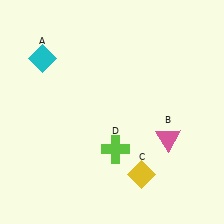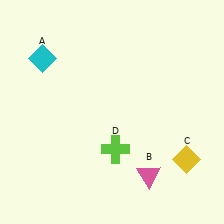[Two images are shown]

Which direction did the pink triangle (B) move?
The pink triangle (B) moved down.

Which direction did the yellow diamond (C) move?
The yellow diamond (C) moved right.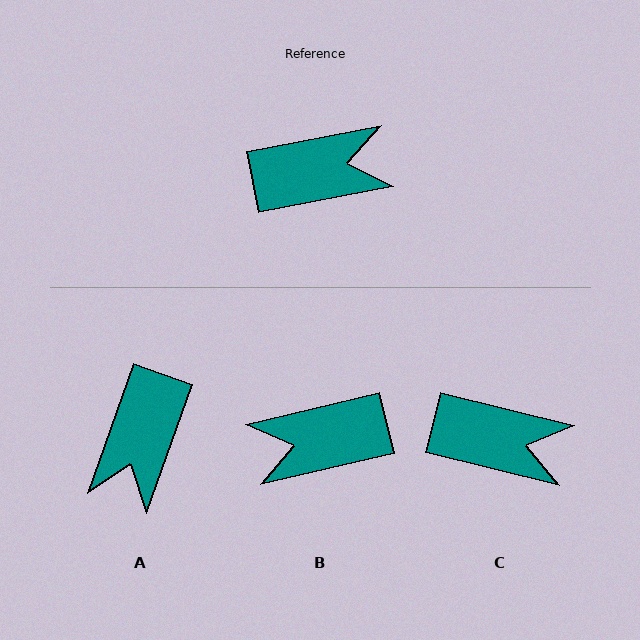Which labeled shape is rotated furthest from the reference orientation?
B, about 178 degrees away.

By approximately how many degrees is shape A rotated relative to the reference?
Approximately 120 degrees clockwise.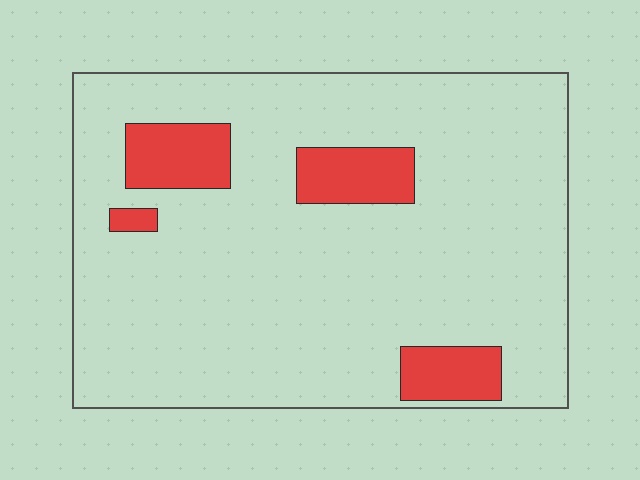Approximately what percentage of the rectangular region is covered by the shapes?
Approximately 10%.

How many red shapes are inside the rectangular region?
4.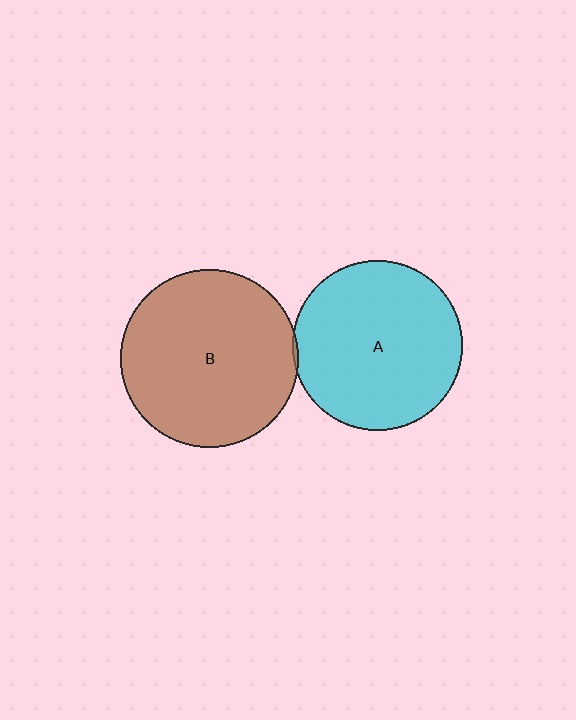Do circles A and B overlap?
Yes.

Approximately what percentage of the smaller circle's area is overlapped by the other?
Approximately 5%.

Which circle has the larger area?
Circle B (brown).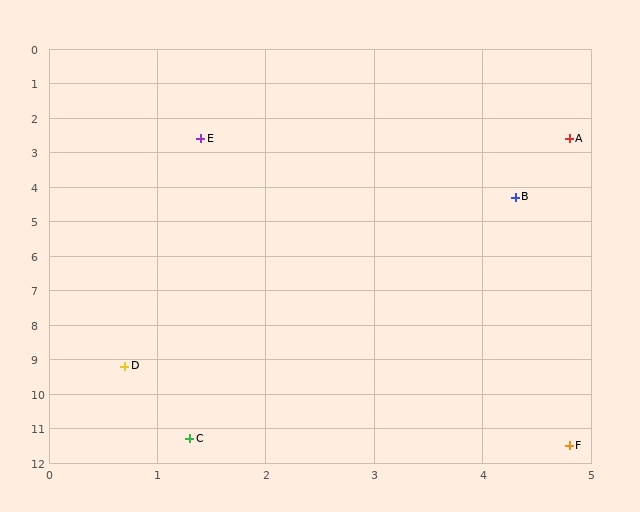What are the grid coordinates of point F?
Point F is at approximately (4.8, 11.5).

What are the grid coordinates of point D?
Point D is at approximately (0.7, 9.2).